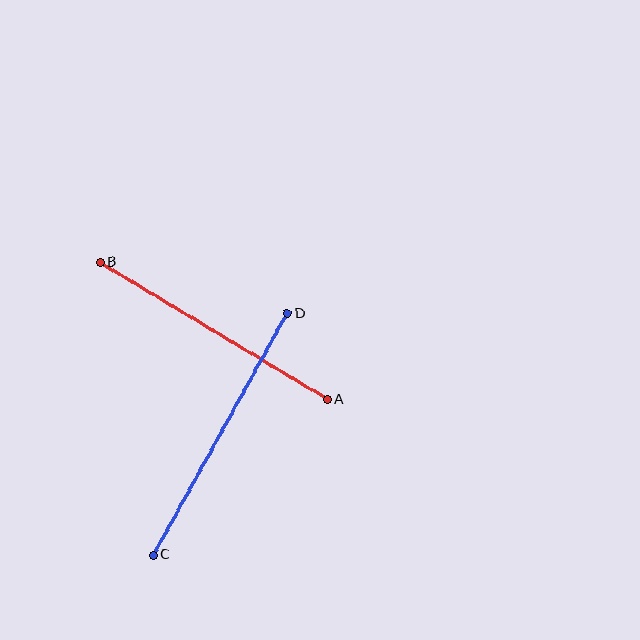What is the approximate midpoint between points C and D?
The midpoint is at approximately (220, 434) pixels.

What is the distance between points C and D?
The distance is approximately 277 pixels.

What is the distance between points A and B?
The distance is approximately 266 pixels.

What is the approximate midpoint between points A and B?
The midpoint is at approximately (214, 331) pixels.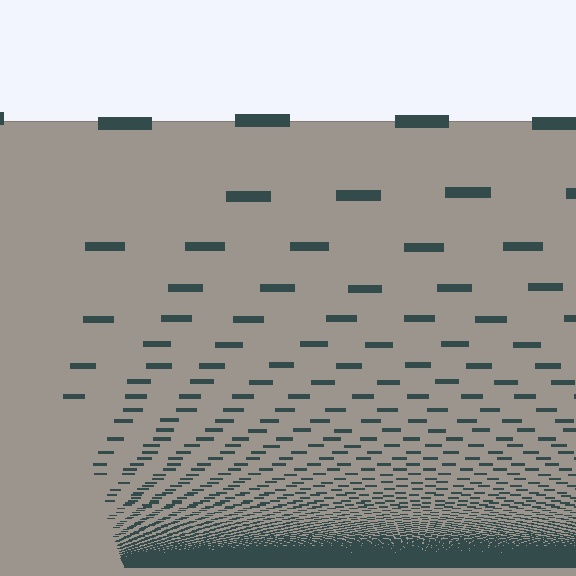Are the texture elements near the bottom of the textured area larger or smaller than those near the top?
Smaller. The gradient is inverted — elements near the bottom are smaller and denser.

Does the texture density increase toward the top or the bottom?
Density increases toward the bottom.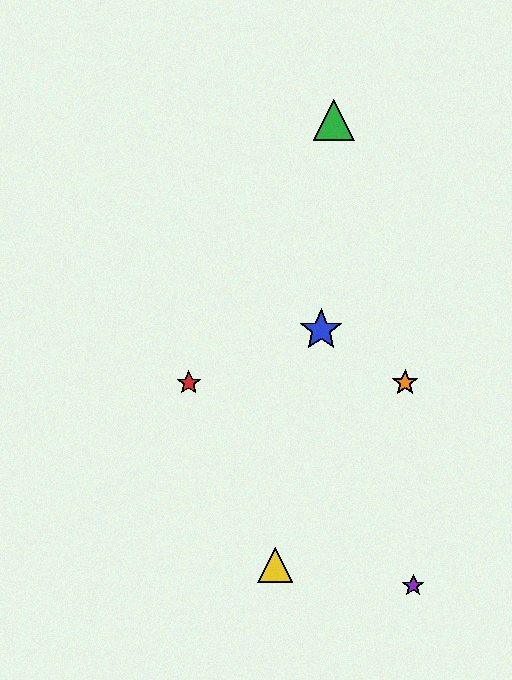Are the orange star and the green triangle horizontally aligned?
No, the orange star is at y≈383 and the green triangle is at y≈120.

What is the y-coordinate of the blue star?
The blue star is at y≈330.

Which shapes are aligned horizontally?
The red star, the orange star are aligned horizontally.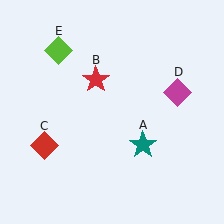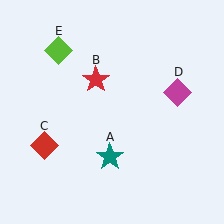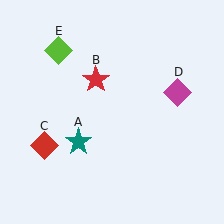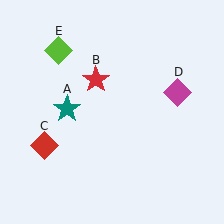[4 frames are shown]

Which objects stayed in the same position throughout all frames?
Red star (object B) and red diamond (object C) and magenta diamond (object D) and lime diamond (object E) remained stationary.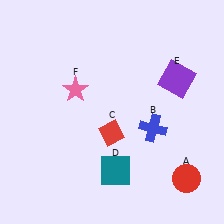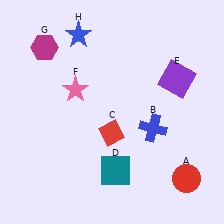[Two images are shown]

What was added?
A magenta hexagon (G), a blue star (H) were added in Image 2.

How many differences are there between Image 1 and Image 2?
There are 2 differences between the two images.